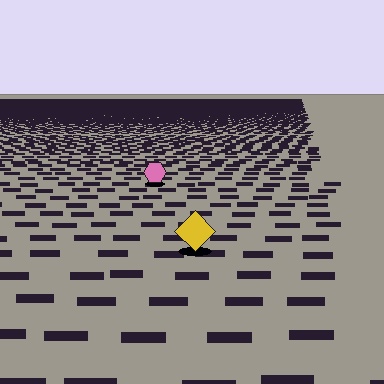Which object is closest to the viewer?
The yellow diamond is closest. The texture marks near it are larger and more spread out.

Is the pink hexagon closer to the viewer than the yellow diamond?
No. The yellow diamond is closer — you can tell from the texture gradient: the ground texture is coarser near it.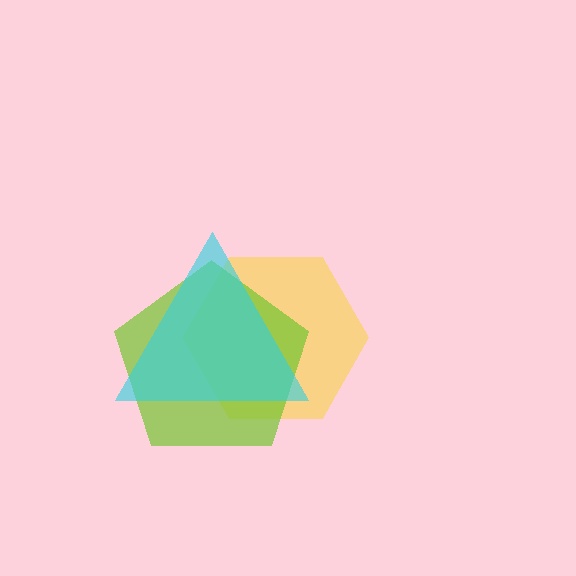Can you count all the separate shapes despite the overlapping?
Yes, there are 3 separate shapes.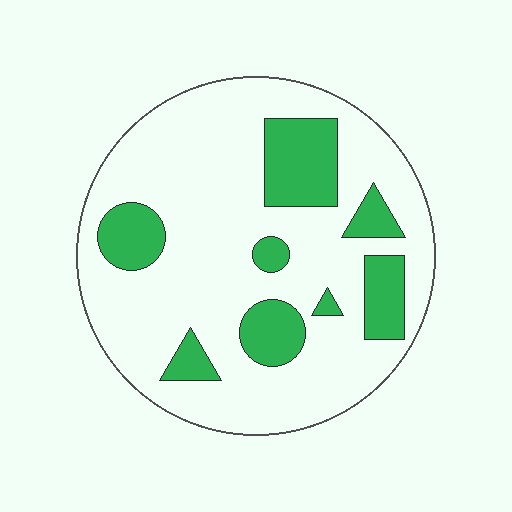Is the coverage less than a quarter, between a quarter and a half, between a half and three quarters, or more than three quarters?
Less than a quarter.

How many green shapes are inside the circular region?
8.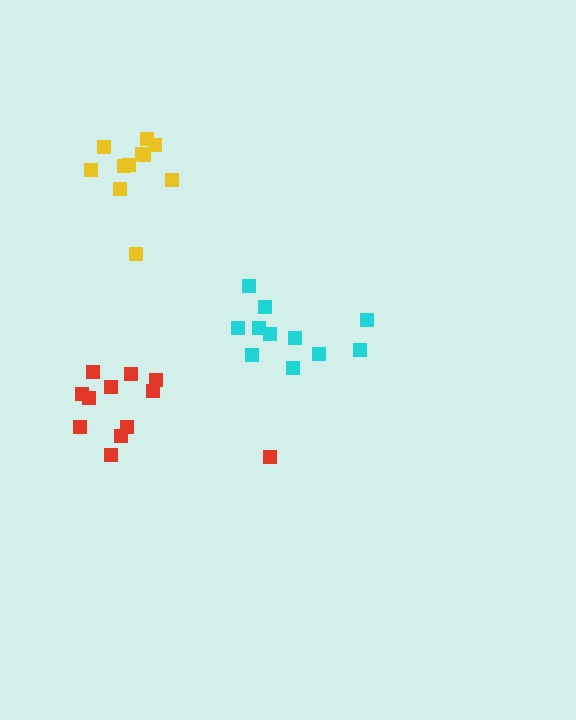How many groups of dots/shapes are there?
There are 3 groups.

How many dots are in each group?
Group 1: 11 dots, Group 2: 11 dots, Group 3: 12 dots (34 total).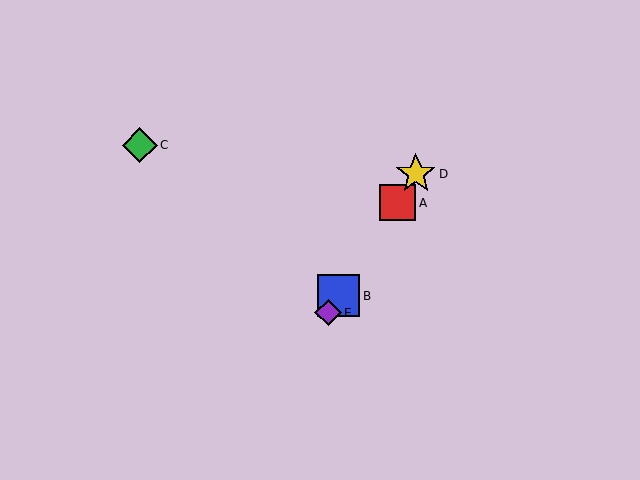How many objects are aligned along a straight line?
4 objects (A, B, D, E) are aligned along a straight line.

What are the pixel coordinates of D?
Object D is at (416, 174).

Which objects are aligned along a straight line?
Objects A, B, D, E are aligned along a straight line.